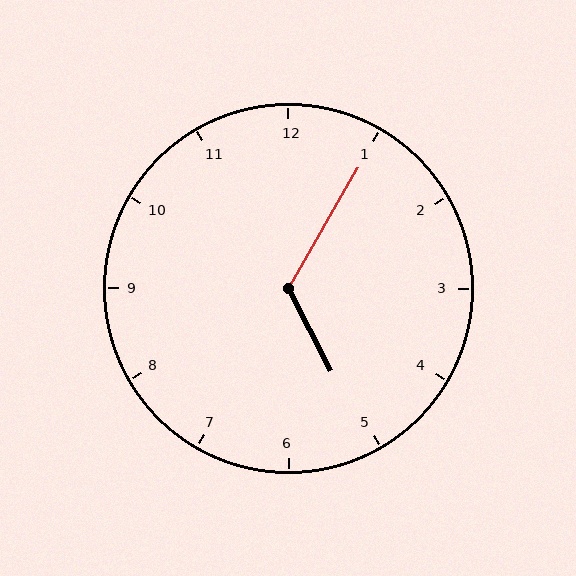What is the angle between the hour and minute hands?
Approximately 122 degrees.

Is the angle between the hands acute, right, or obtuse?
It is obtuse.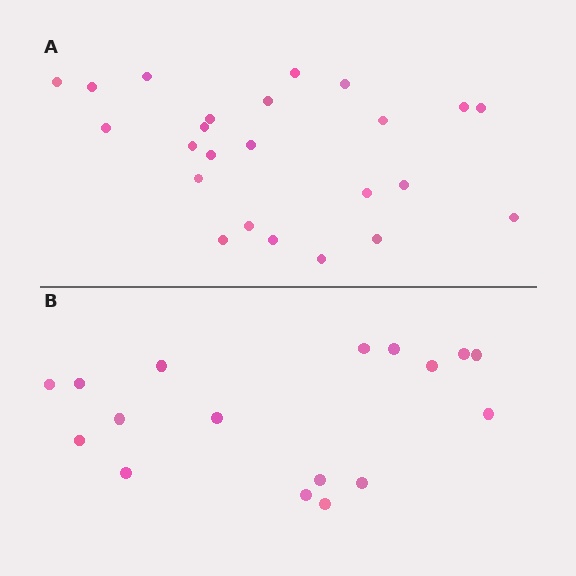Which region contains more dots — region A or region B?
Region A (the top region) has more dots.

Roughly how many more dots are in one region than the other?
Region A has roughly 8 or so more dots than region B.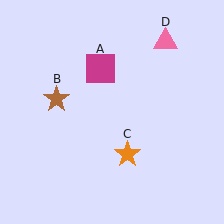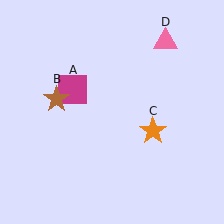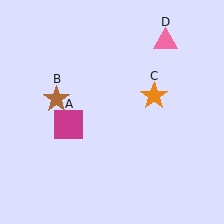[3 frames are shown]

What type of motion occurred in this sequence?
The magenta square (object A), orange star (object C) rotated counterclockwise around the center of the scene.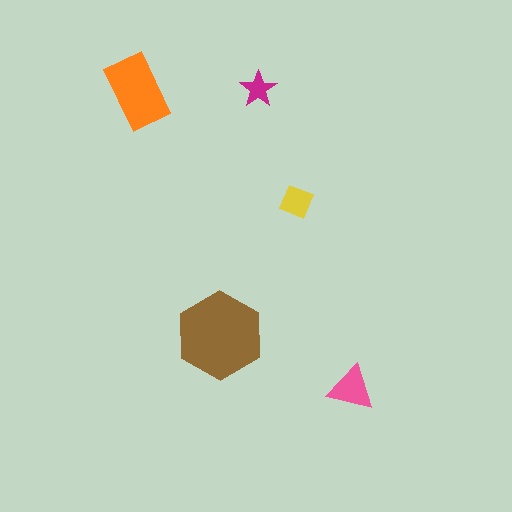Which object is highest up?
The magenta star is topmost.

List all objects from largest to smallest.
The brown hexagon, the orange rectangle, the pink triangle, the yellow diamond, the magenta star.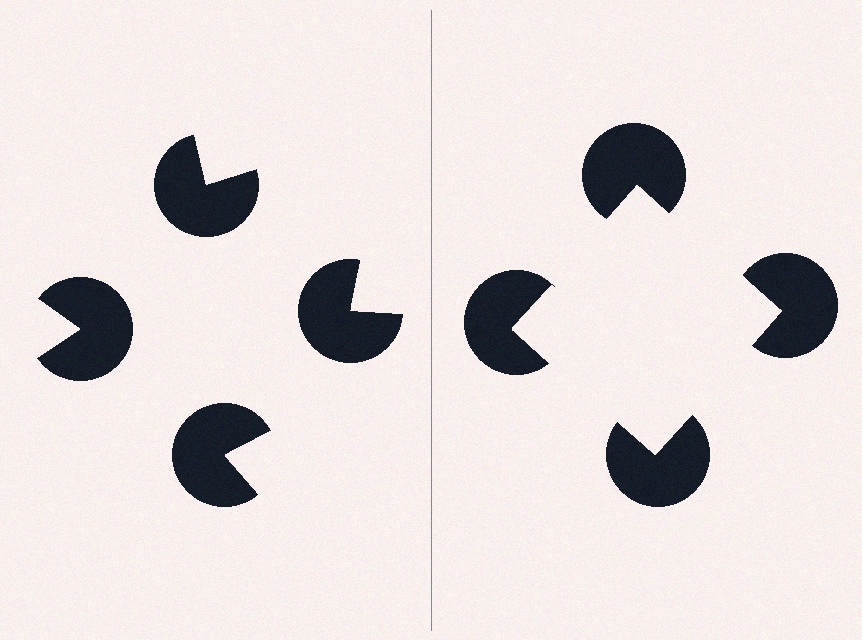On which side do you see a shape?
An illusory square appears on the right side. On the left side the wedge cuts are rotated, so no coherent shape forms.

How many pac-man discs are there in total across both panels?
8 — 4 on each side.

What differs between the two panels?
The pac-man discs are positioned identically on both sides; only the wedge orientations differ. On the right they align to a square; on the left they are misaligned.